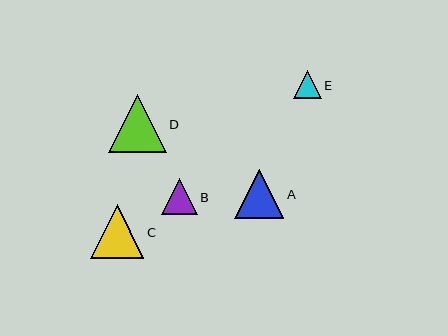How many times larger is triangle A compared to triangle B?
Triangle A is approximately 1.4 times the size of triangle B.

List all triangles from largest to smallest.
From largest to smallest: D, C, A, B, E.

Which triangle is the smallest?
Triangle E is the smallest with a size of approximately 28 pixels.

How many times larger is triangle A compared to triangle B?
Triangle A is approximately 1.4 times the size of triangle B.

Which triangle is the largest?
Triangle D is the largest with a size of approximately 58 pixels.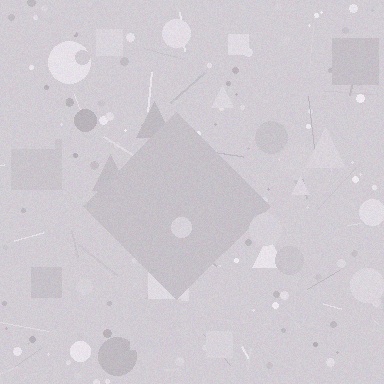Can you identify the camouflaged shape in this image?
The camouflaged shape is a diamond.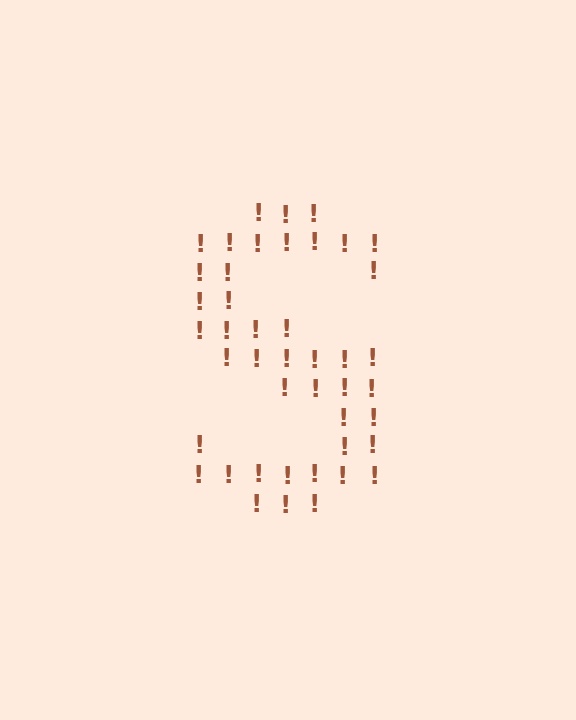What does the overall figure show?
The overall figure shows the letter S.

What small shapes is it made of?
It is made of small exclamation marks.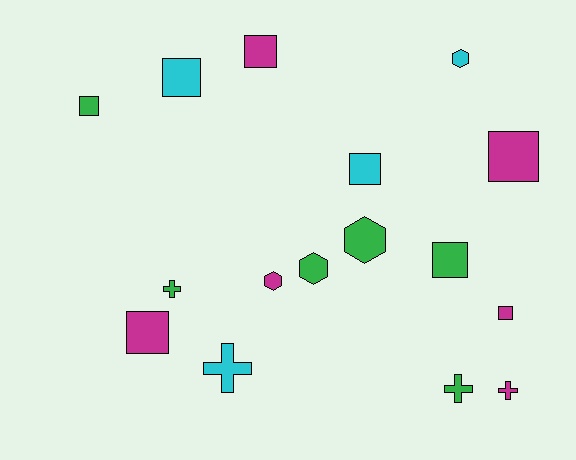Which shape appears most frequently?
Square, with 8 objects.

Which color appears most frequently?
Green, with 6 objects.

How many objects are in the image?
There are 16 objects.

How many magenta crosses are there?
There is 1 magenta cross.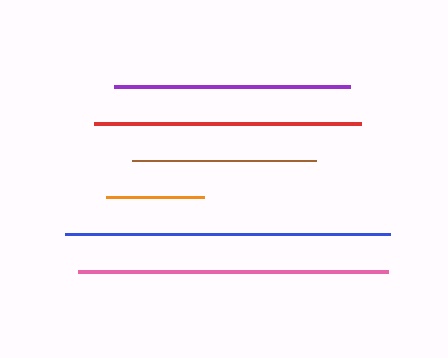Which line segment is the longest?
The blue line is the longest at approximately 325 pixels.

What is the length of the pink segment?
The pink segment is approximately 311 pixels long.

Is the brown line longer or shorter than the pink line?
The pink line is longer than the brown line.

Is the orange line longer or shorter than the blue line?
The blue line is longer than the orange line.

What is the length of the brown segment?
The brown segment is approximately 185 pixels long.